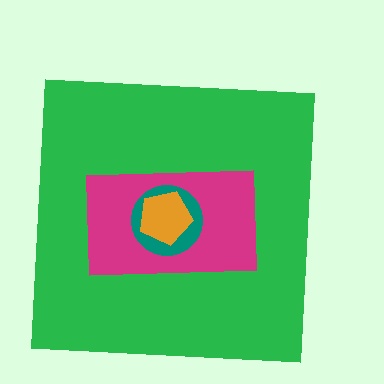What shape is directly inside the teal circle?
The orange pentagon.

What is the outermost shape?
The green square.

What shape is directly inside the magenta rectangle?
The teal circle.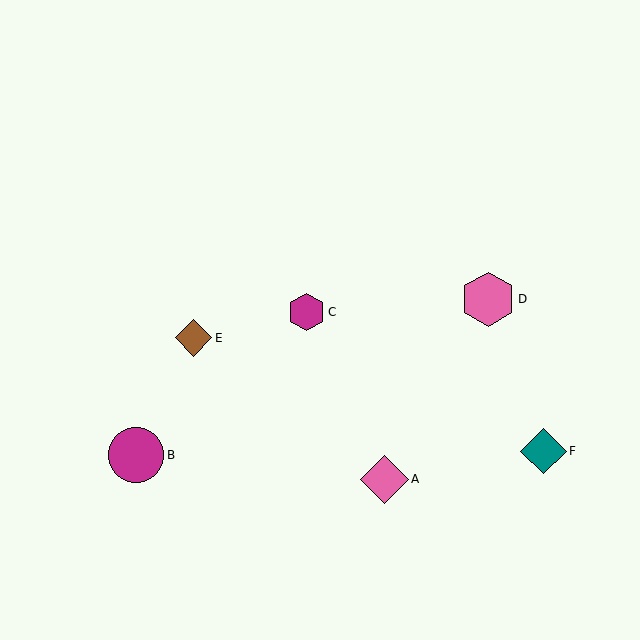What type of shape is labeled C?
Shape C is a magenta hexagon.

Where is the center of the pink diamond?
The center of the pink diamond is at (384, 479).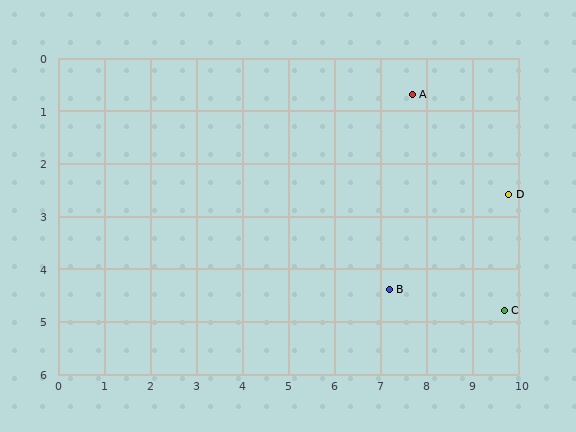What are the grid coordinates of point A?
Point A is at approximately (7.7, 0.7).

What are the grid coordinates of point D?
Point D is at approximately (9.8, 2.6).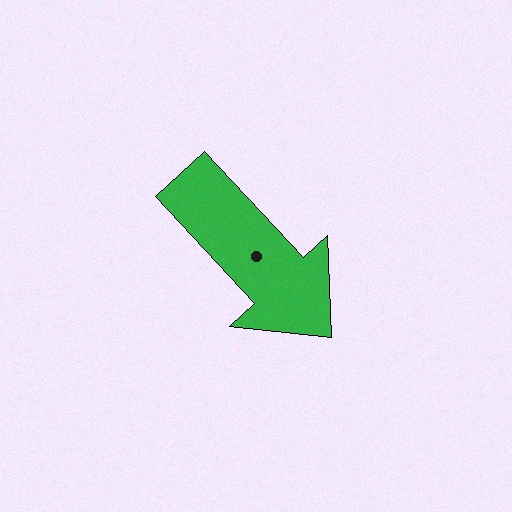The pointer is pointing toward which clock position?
Roughly 5 o'clock.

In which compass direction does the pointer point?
Southeast.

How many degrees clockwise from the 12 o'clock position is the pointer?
Approximately 137 degrees.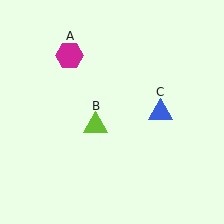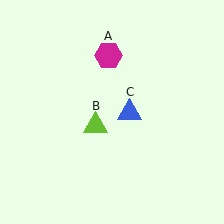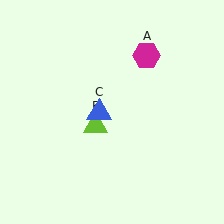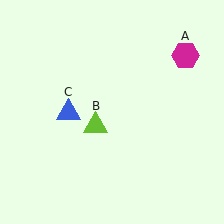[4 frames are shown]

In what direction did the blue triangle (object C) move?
The blue triangle (object C) moved left.